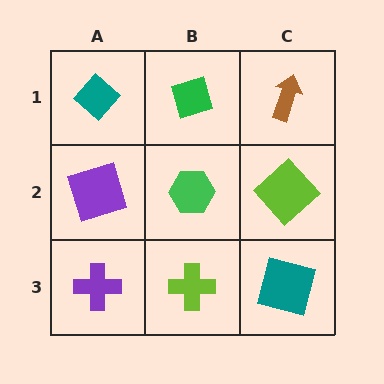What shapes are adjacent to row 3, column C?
A lime diamond (row 2, column C), a lime cross (row 3, column B).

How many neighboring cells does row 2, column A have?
3.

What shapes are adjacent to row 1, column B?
A green hexagon (row 2, column B), a teal diamond (row 1, column A), a brown arrow (row 1, column C).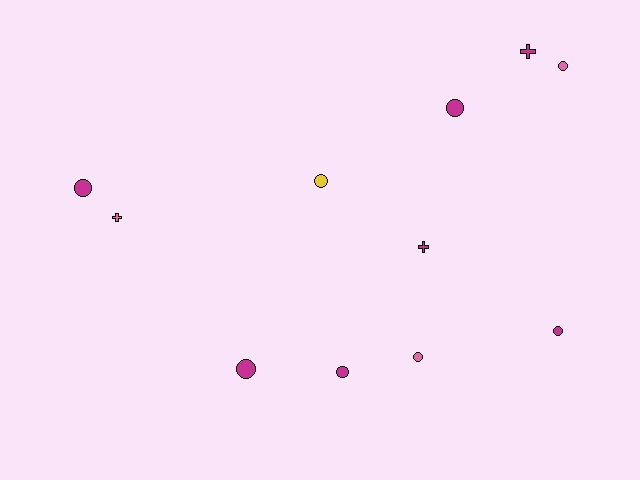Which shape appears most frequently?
Circle, with 8 objects.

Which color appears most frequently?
Magenta, with 7 objects.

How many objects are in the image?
There are 11 objects.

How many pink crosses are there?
There is 1 pink cross.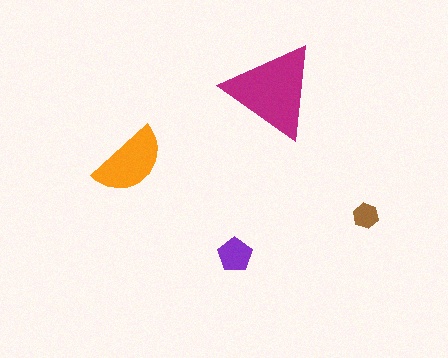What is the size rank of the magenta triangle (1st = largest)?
1st.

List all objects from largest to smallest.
The magenta triangle, the orange semicircle, the purple pentagon, the brown hexagon.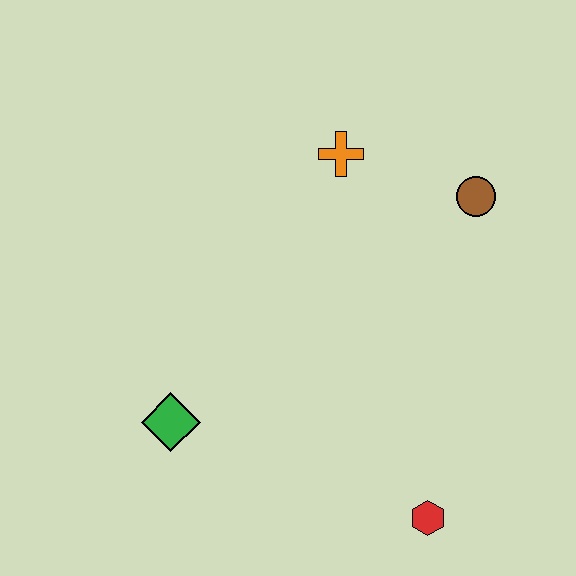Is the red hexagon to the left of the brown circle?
Yes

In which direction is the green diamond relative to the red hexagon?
The green diamond is to the left of the red hexagon.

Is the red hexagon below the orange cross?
Yes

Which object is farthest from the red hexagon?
The orange cross is farthest from the red hexagon.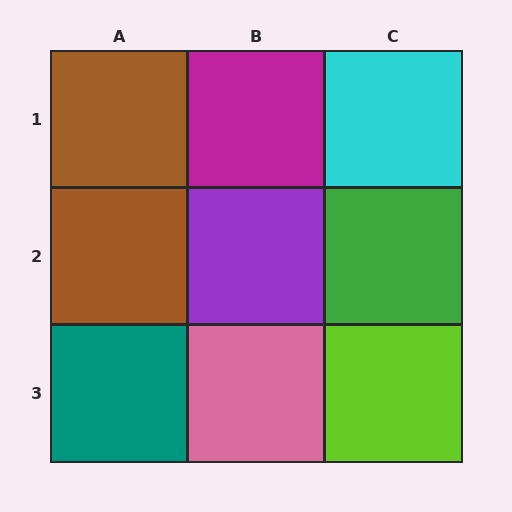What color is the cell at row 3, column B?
Pink.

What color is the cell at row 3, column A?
Teal.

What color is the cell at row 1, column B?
Magenta.